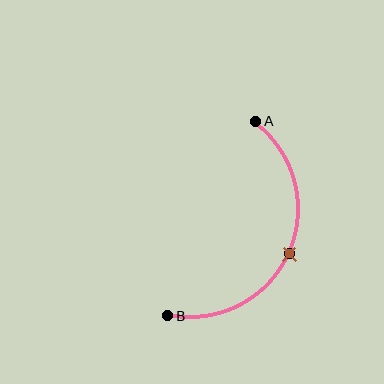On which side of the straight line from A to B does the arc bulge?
The arc bulges to the right of the straight line connecting A and B.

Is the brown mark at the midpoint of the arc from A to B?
Yes. The brown mark lies on the arc at equal arc-length from both A and B — it is the arc midpoint.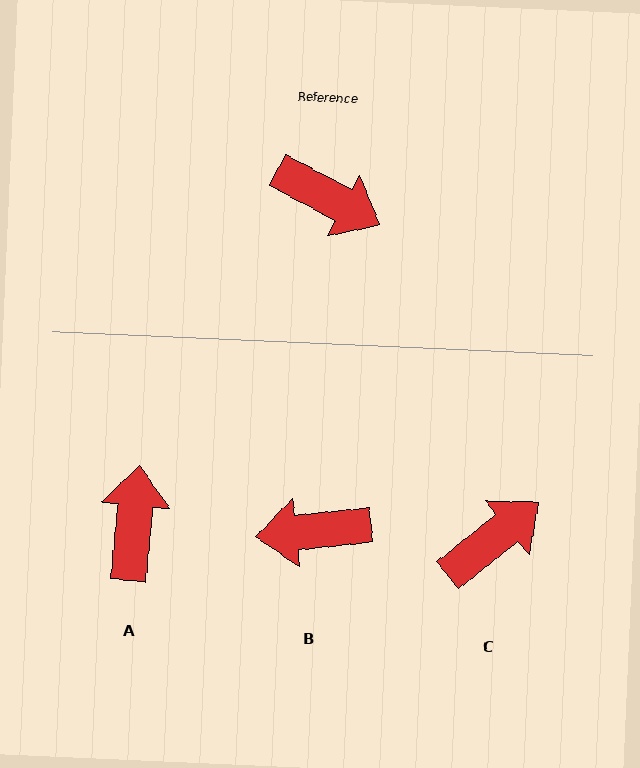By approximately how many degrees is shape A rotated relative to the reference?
Approximately 113 degrees counter-clockwise.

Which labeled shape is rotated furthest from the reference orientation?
B, about 146 degrees away.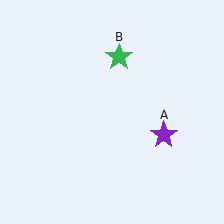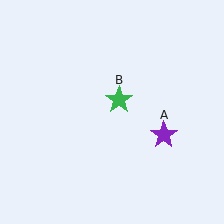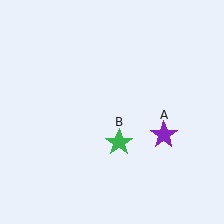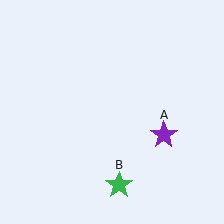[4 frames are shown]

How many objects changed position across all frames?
1 object changed position: green star (object B).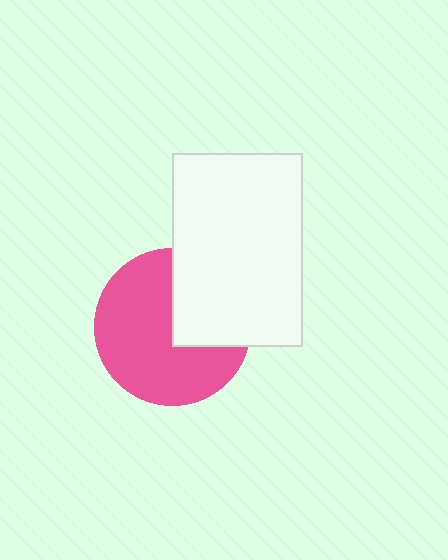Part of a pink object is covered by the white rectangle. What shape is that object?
It is a circle.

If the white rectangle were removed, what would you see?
You would see the complete pink circle.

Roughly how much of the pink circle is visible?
Most of it is visible (roughly 66%).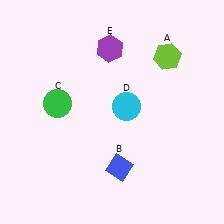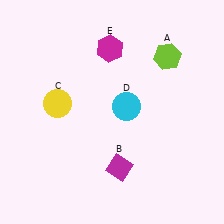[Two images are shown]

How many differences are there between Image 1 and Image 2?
There are 3 differences between the two images.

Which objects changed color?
B changed from blue to magenta. C changed from green to yellow. E changed from purple to magenta.